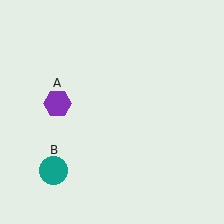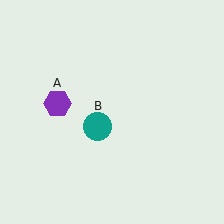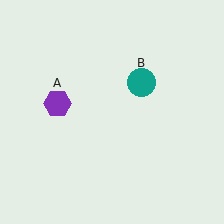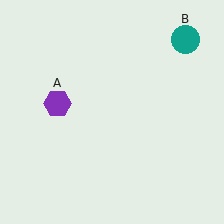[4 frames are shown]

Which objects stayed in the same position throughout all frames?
Purple hexagon (object A) remained stationary.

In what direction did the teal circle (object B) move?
The teal circle (object B) moved up and to the right.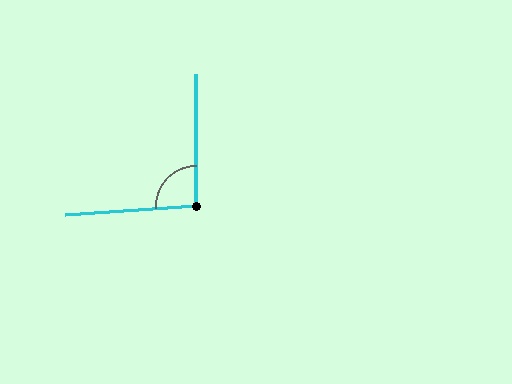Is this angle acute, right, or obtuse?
It is approximately a right angle.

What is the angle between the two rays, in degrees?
Approximately 94 degrees.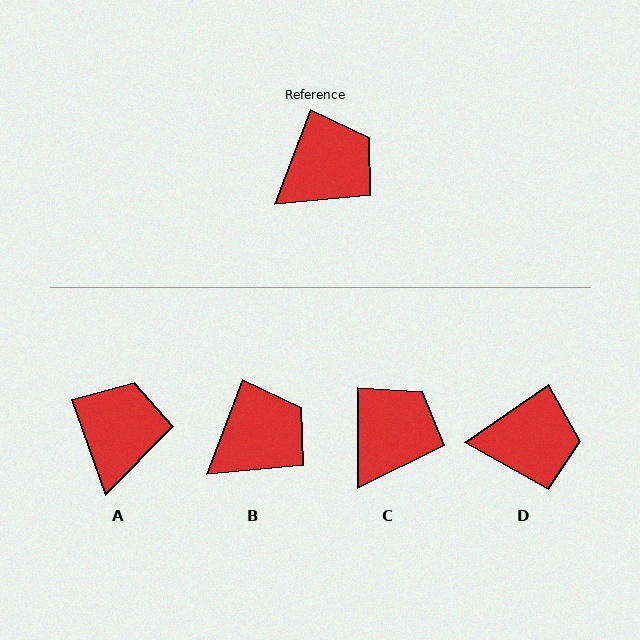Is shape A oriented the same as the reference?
No, it is off by about 40 degrees.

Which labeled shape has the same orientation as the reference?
B.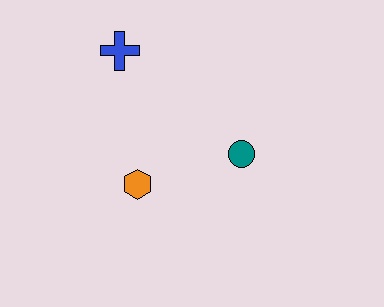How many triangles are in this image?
There are no triangles.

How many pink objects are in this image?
There are no pink objects.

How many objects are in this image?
There are 3 objects.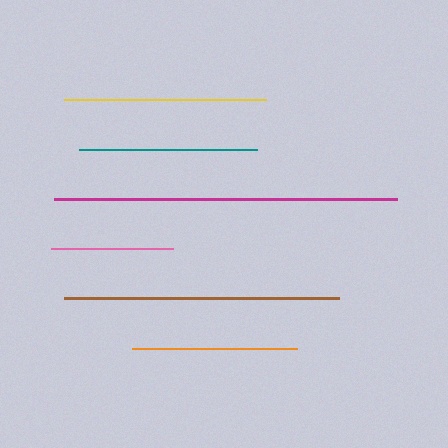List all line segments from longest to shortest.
From longest to shortest: magenta, brown, yellow, teal, orange, pink.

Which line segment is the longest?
The magenta line is the longest at approximately 343 pixels.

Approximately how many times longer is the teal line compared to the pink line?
The teal line is approximately 1.5 times the length of the pink line.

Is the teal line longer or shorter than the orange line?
The teal line is longer than the orange line.